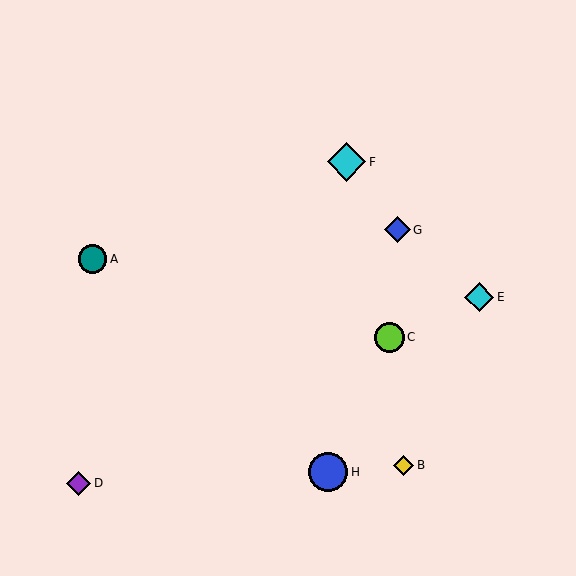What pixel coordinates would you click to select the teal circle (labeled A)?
Click at (93, 259) to select the teal circle A.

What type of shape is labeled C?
Shape C is a lime circle.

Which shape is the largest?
The blue circle (labeled H) is the largest.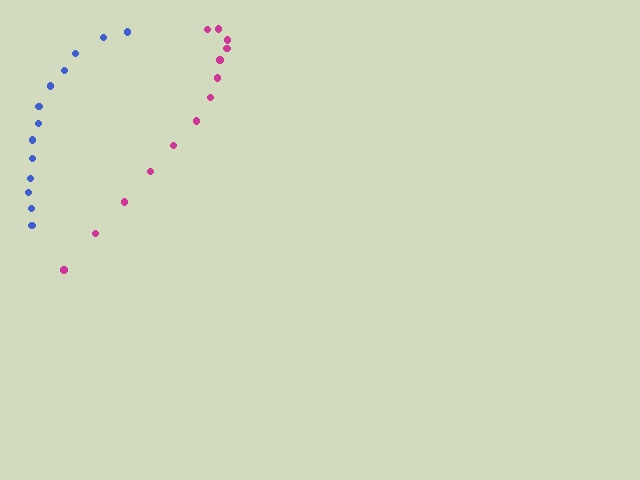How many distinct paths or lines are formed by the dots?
There are 2 distinct paths.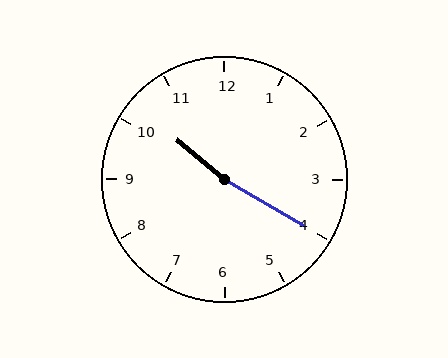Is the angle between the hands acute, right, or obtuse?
It is obtuse.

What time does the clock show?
10:20.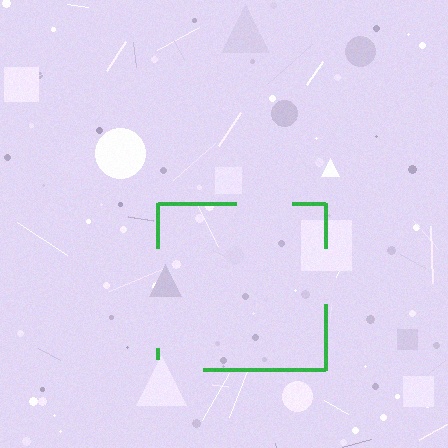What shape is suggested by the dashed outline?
The dashed outline suggests a square.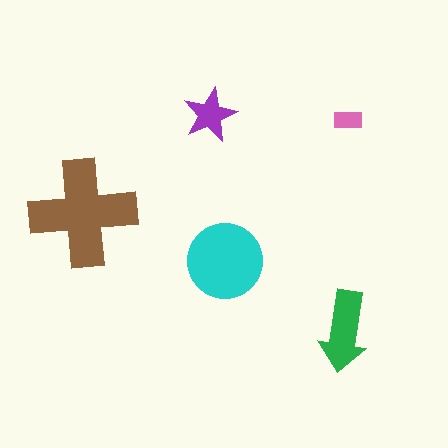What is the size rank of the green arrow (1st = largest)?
3rd.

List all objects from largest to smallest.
The brown cross, the cyan circle, the green arrow, the purple star, the pink rectangle.